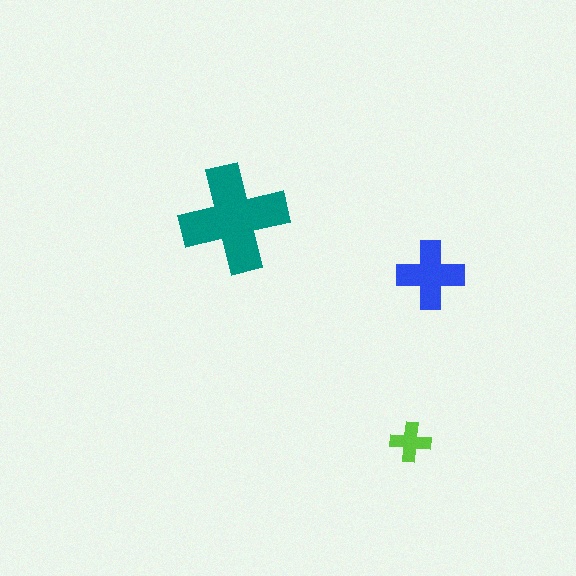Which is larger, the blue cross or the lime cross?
The blue one.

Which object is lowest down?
The lime cross is bottommost.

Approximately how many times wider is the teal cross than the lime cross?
About 2.5 times wider.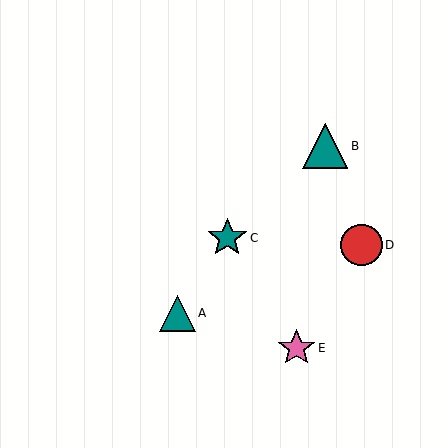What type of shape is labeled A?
Shape A is a teal triangle.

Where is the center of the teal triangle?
The center of the teal triangle is at (325, 146).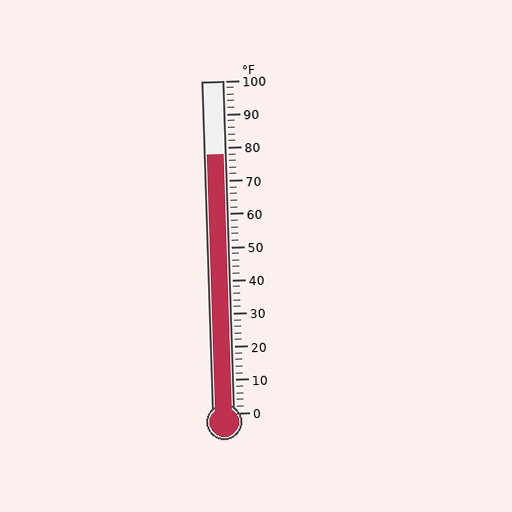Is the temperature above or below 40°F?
The temperature is above 40°F.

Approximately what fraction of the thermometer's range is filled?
The thermometer is filled to approximately 80% of its range.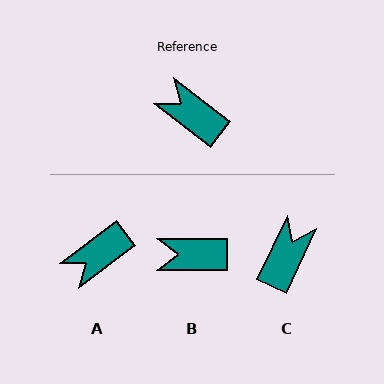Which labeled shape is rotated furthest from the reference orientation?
C, about 77 degrees away.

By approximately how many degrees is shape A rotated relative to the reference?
Approximately 75 degrees counter-clockwise.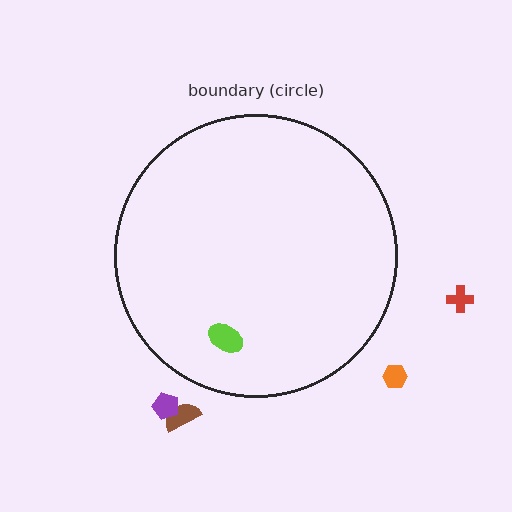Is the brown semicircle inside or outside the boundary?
Outside.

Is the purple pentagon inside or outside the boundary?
Outside.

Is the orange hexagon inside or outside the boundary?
Outside.